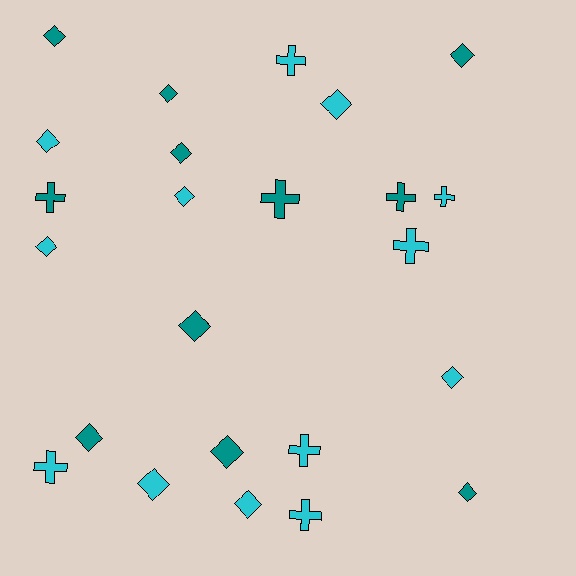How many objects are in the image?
There are 24 objects.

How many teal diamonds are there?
There are 8 teal diamonds.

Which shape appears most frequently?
Diamond, with 15 objects.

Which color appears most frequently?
Cyan, with 13 objects.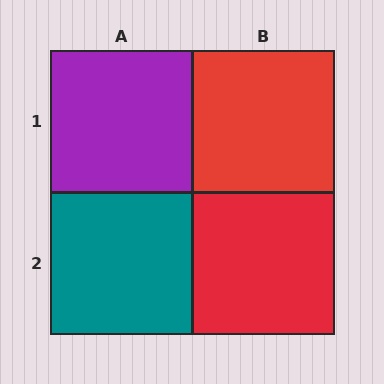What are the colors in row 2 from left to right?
Teal, red.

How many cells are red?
2 cells are red.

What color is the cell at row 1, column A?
Purple.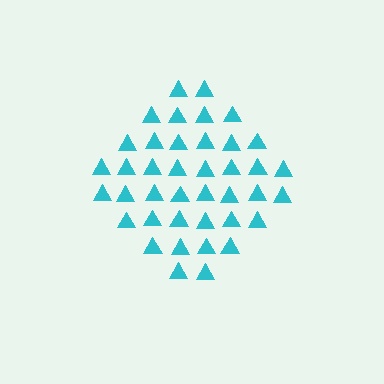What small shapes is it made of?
It is made of small triangles.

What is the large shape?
The large shape is a diamond.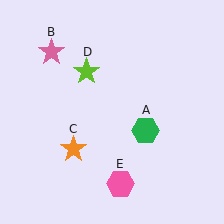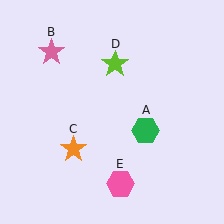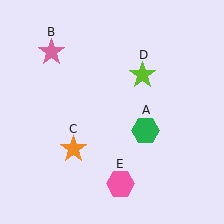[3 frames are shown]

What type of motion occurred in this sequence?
The lime star (object D) rotated clockwise around the center of the scene.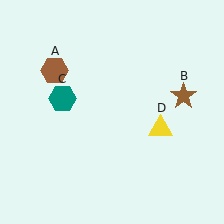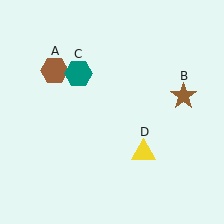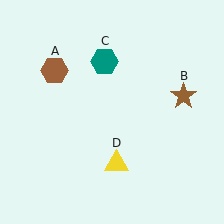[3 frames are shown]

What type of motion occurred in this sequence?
The teal hexagon (object C), yellow triangle (object D) rotated clockwise around the center of the scene.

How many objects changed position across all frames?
2 objects changed position: teal hexagon (object C), yellow triangle (object D).